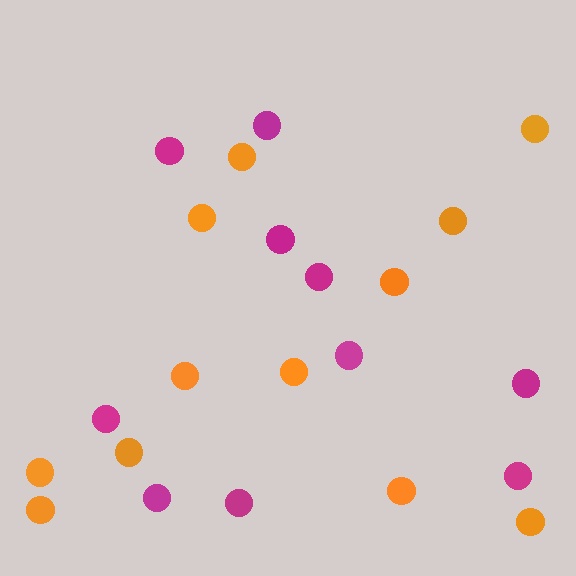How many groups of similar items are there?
There are 2 groups: one group of orange circles (12) and one group of magenta circles (10).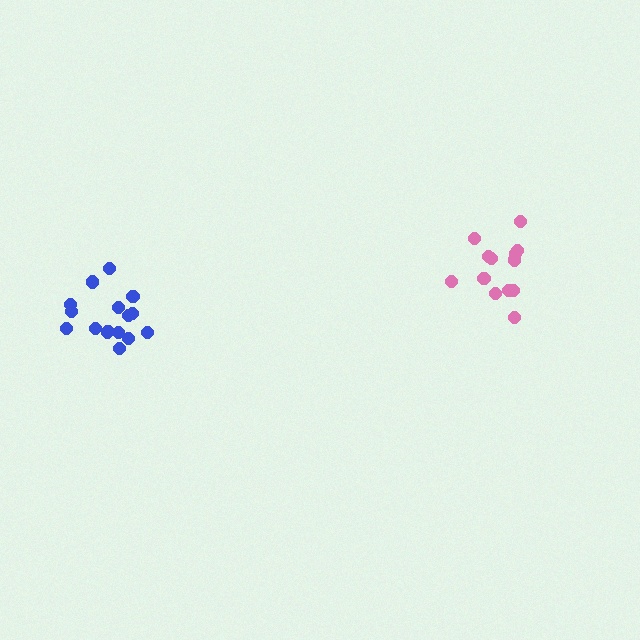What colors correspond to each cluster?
The clusters are colored: blue, pink.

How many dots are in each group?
Group 1: 16 dots, Group 2: 13 dots (29 total).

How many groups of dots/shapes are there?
There are 2 groups.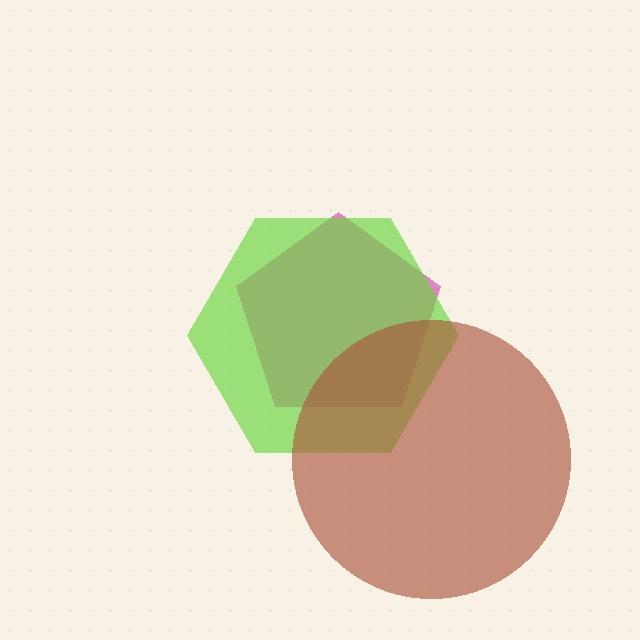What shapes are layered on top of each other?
The layered shapes are: a magenta pentagon, a lime hexagon, a brown circle.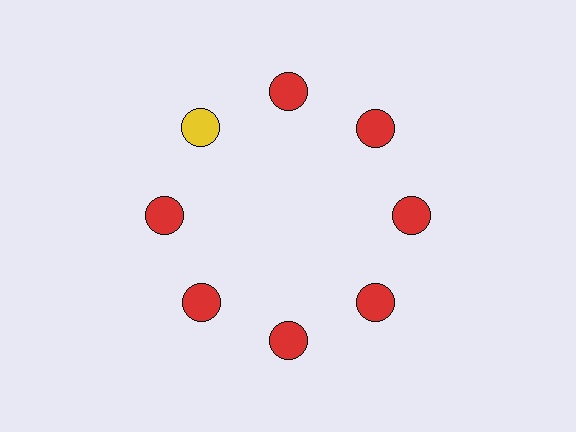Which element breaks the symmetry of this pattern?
The yellow circle at roughly the 10 o'clock position breaks the symmetry. All other shapes are red circles.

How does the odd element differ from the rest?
It has a different color: yellow instead of red.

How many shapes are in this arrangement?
There are 8 shapes arranged in a ring pattern.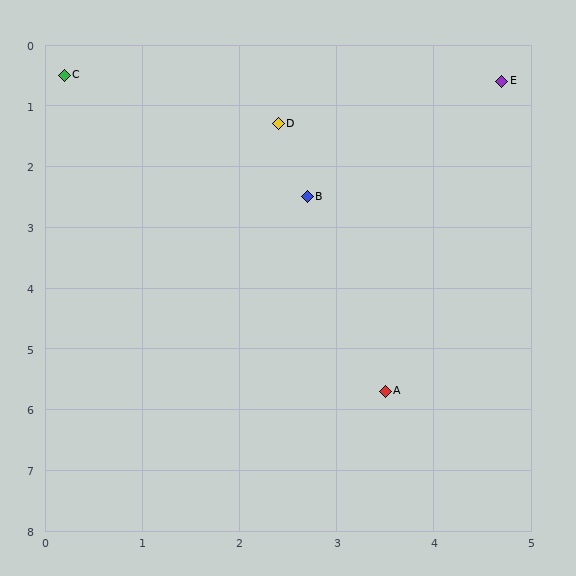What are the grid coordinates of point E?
Point E is at approximately (4.7, 0.6).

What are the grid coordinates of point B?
Point B is at approximately (2.7, 2.5).